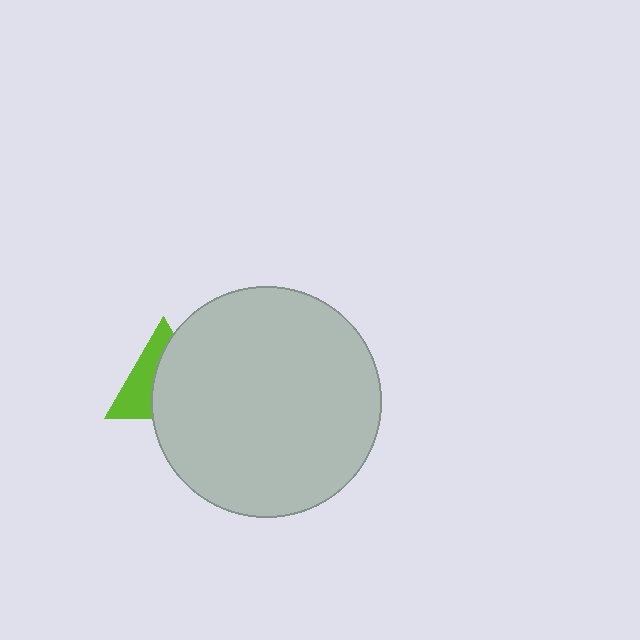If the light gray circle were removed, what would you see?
You would see the complete lime triangle.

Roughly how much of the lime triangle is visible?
A small part of it is visible (roughly 42%).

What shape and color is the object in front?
The object in front is a light gray circle.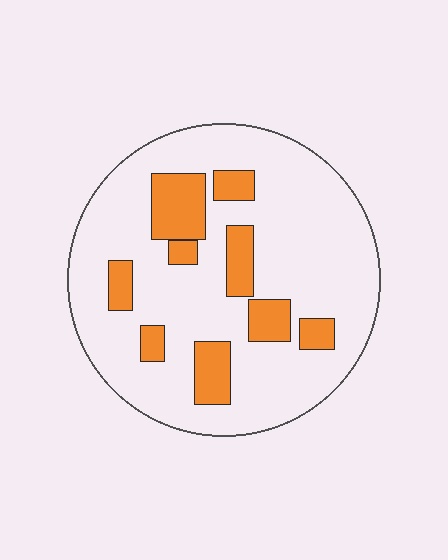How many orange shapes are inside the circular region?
9.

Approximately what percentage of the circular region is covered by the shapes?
Approximately 20%.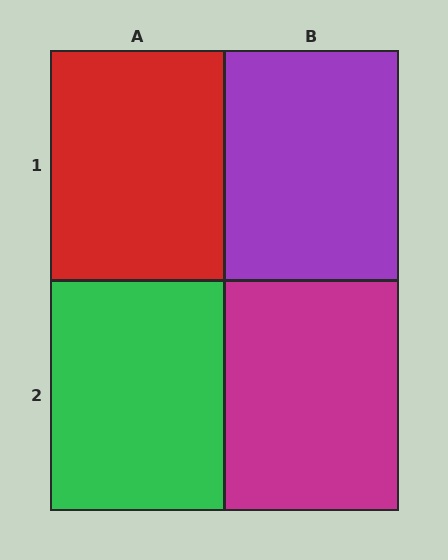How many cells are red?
1 cell is red.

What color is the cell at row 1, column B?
Purple.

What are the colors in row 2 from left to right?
Green, magenta.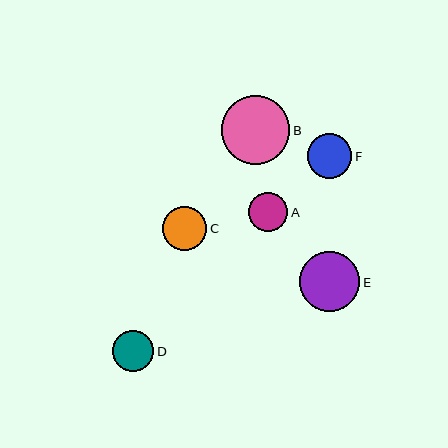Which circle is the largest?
Circle B is the largest with a size of approximately 68 pixels.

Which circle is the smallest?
Circle A is the smallest with a size of approximately 39 pixels.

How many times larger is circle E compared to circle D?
Circle E is approximately 1.5 times the size of circle D.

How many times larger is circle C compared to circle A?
Circle C is approximately 1.1 times the size of circle A.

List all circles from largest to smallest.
From largest to smallest: B, E, F, C, D, A.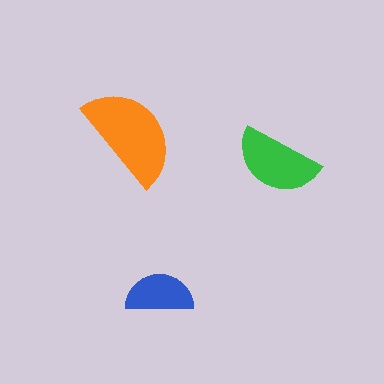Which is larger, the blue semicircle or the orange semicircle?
The orange one.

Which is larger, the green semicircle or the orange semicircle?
The orange one.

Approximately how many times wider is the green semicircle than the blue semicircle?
About 1.5 times wider.